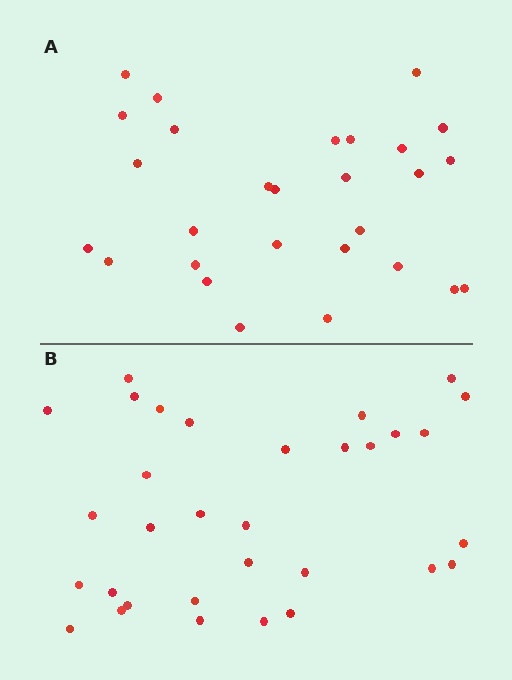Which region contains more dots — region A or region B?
Region B (the bottom region) has more dots.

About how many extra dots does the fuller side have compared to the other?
Region B has about 4 more dots than region A.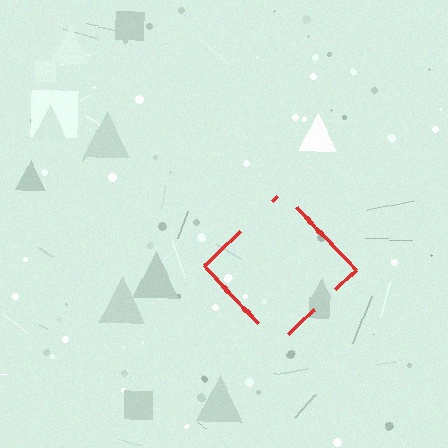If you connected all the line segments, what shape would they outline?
They would outline a diamond.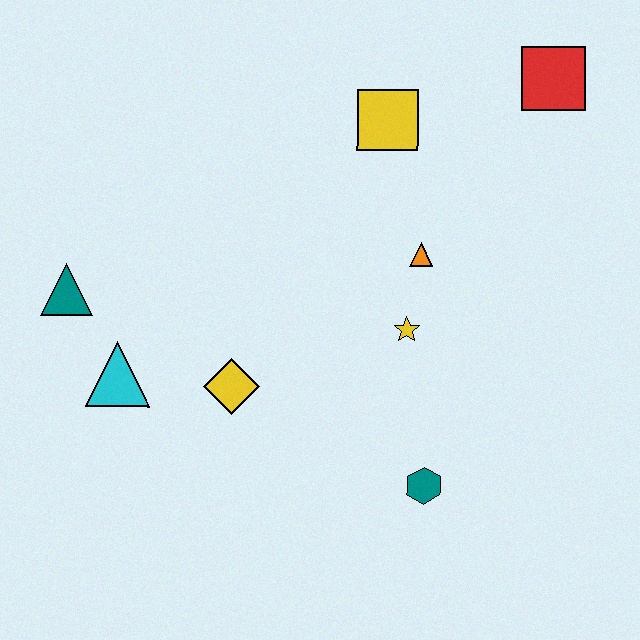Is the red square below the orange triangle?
No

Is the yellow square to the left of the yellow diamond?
No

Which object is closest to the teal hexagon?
The yellow star is closest to the teal hexagon.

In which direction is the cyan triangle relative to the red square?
The cyan triangle is to the left of the red square.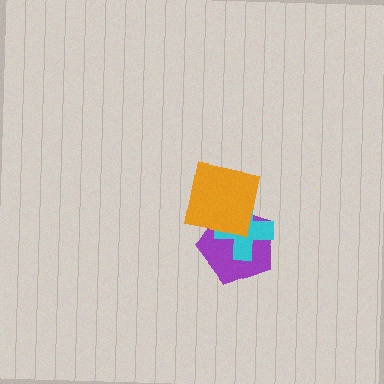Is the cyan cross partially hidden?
Yes, it is partially covered by another shape.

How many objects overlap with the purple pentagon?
2 objects overlap with the purple pentagon.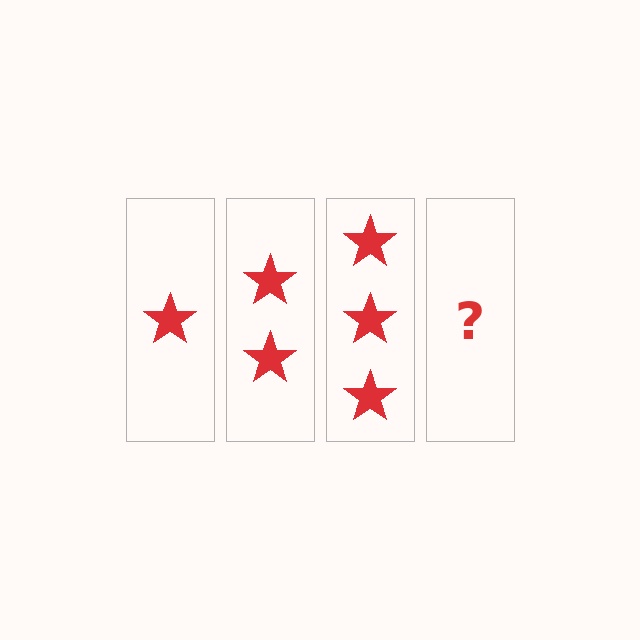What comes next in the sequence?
The next element should be 4 stars.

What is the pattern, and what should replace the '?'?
The pattern is that each step adds one more star. The '?' should be 4 stars.